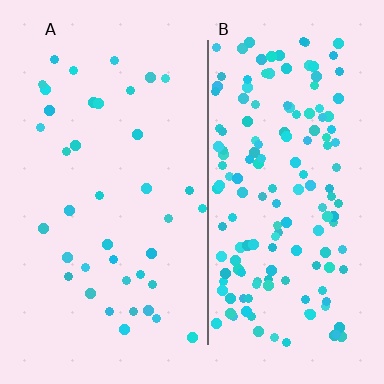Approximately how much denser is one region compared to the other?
Approximately 4.1× — region B over region A.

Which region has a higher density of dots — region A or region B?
B (the right).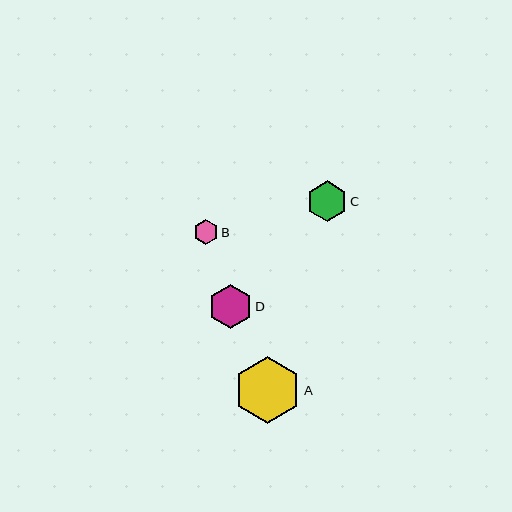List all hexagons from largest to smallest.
From largest to smallest: A, D, C, B.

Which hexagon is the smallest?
Hexagon B is the smallest with a size of approximately 25 pixels.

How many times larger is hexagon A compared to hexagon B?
Hexagon A is approximately 2.7 times the size of hexagon B.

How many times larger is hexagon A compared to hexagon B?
Hexagon A is approximately 2.7 times the size of hexagon B.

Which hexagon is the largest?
Hexagon A is the largest with a size of approximately 67 pixels.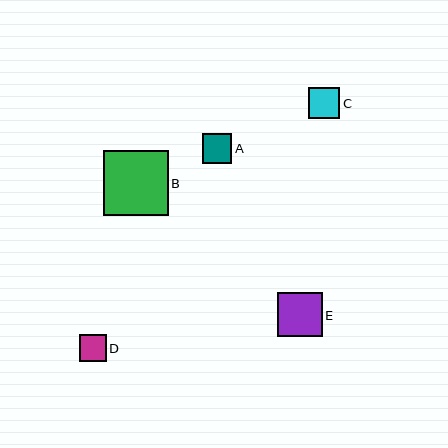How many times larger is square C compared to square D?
Square C is approximately 1.2 times the size of square D.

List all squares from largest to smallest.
From largest to smallest: B, E, C, A, D.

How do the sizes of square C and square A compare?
Square C and square A are approximately the same size.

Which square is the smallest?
Square D is the smallest with a size of approximately 27 pixels.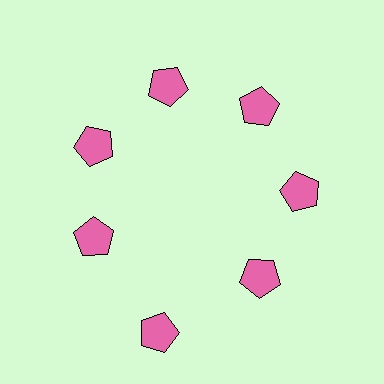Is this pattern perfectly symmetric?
No. The 7 pink pentagons are arranged in a ring, but one element near the 6 o'clock position is pushed outward from the center, breaking the 7-fold rotational symmetry.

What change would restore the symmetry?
The symmetry would be restored by moving it inward, back onto the ring so that all 7 pentagons sit at equal angles and equal distance from the center.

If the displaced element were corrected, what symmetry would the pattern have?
It would have 7-fold rotational symmetry — the pattern would map onto itself every 51 degrees.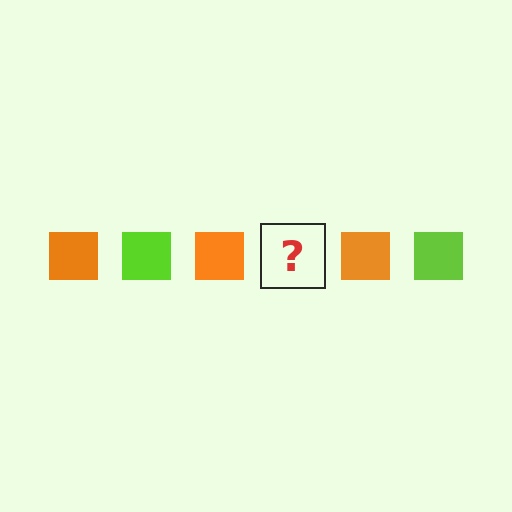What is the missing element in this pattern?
The missing element is a lime square.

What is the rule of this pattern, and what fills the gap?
The rule is that the pattern cycles through orange, lime squares. The gap should be filled with a lime square.